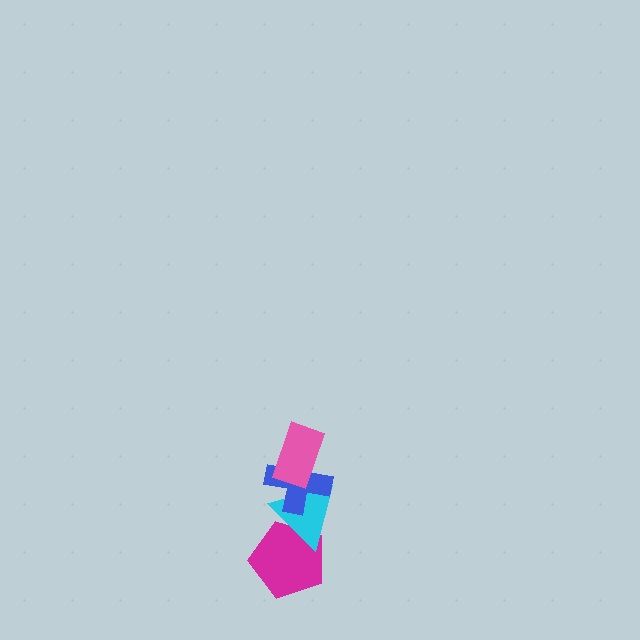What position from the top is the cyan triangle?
The cyan triangle is 3rd from the top.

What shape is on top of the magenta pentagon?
The cyan triangle is on top of the magenta pentagon.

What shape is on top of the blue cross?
The pink rectangle is on top of the blue cross.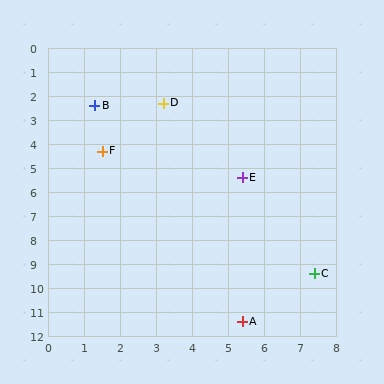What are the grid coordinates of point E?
Point E is at approximately (5.4, 5.4).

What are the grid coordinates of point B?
Point B is at approximately (1.3, 2.4).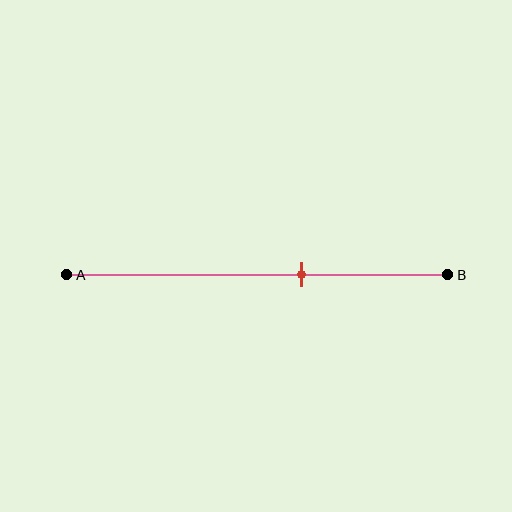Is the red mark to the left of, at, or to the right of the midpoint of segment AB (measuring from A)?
The red mark is to the right of the midpoint of segment AB.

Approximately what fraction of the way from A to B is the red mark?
The red mark is approximately 60% of the way from A to B.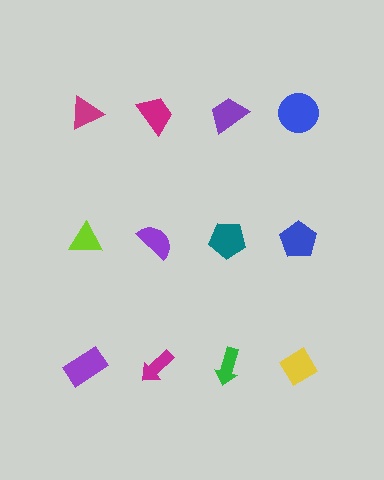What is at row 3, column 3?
A green arrow.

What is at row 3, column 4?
A yellow diamond.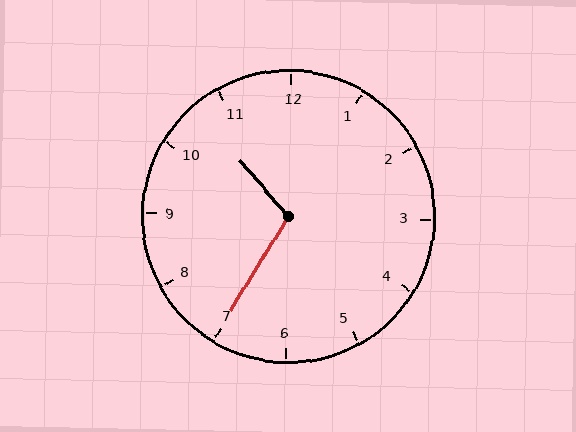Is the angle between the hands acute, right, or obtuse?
It is obtuse.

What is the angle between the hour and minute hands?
Approximately 108 degrees.